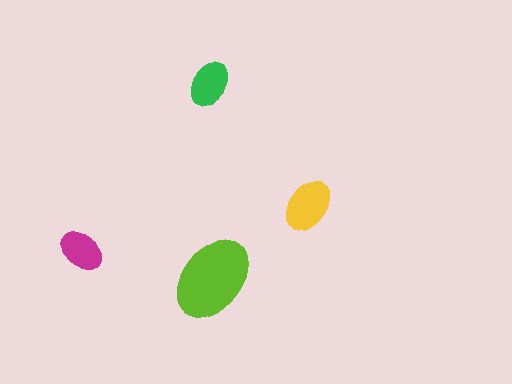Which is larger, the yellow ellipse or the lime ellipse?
The lime one.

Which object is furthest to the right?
The yellow ellipse is rightmost.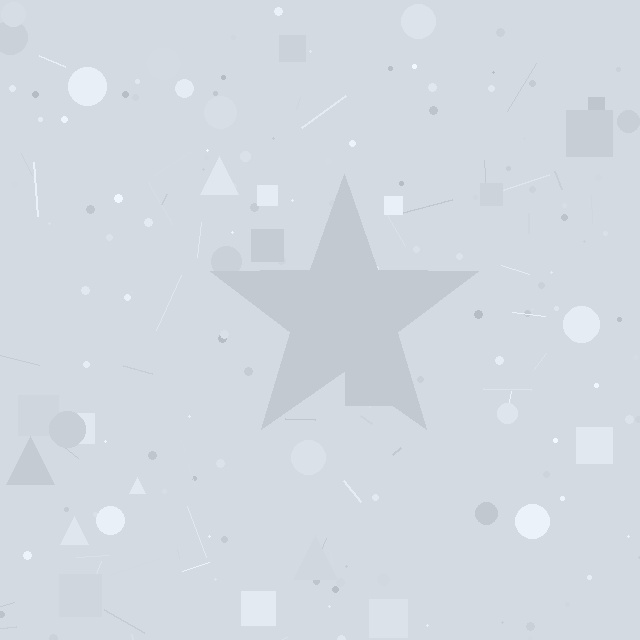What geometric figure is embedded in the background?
A star is embedded in the background.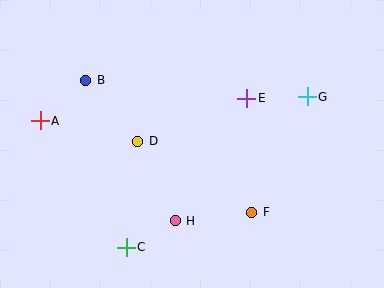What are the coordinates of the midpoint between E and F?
The midpoint between E and F is at (249, 155).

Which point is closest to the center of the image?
Point D at (138, 141) is closest to the center.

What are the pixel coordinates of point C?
Point C is at (126, 247).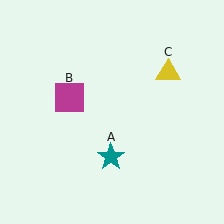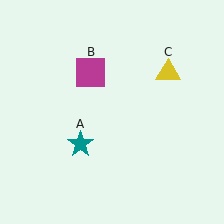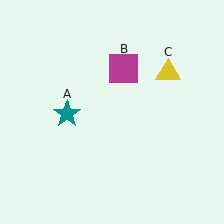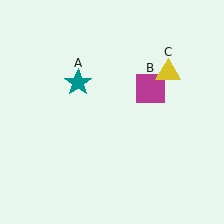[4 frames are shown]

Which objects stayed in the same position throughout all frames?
Yellow triangle (object C) remained stationary.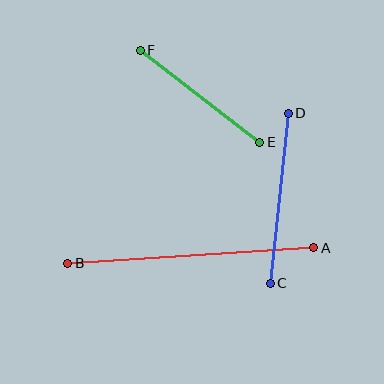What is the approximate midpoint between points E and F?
The midpoint is at approximately (200, 96) pixels.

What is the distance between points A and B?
The distance is approximately 246 pixels.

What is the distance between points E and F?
The distance is approximately 150 pixels.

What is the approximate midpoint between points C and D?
The midpoint is at approximately (279, 198) pixels.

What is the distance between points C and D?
The distance is approximately 171 pixels.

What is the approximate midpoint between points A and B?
The midpoint is at approximately (191, 255) pixels.